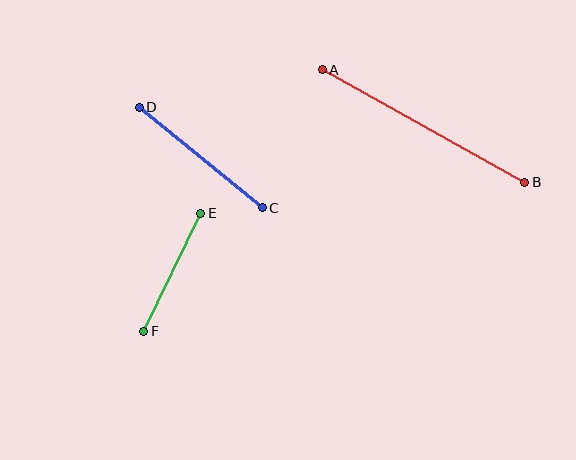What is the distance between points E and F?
The distance is approximately 131 pixels.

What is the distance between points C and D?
The distance is approximately 159 pixels.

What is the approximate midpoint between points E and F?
The midpoint is at approximately (172, 272) pixels.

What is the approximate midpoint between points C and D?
The midpoint is at approximately (201, 157) pixels.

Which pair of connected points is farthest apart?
Points A and B are farthest apart.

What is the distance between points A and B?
The distance is approximately 232 pixels.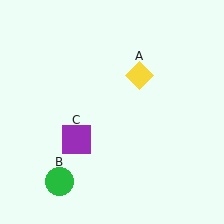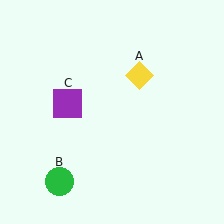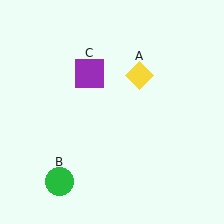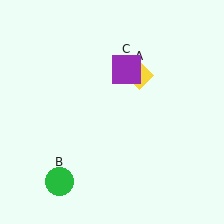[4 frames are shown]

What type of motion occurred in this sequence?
The purple square (object C) rotated clockwise around the center of the scene.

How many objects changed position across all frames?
1 object changed position: purple square (object C).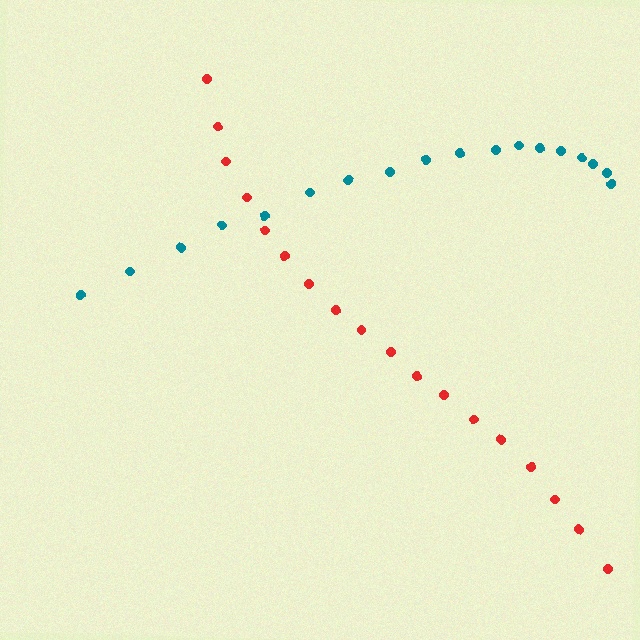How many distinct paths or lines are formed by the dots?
There are 2 distinct paths.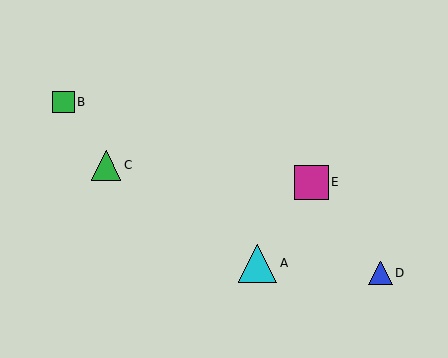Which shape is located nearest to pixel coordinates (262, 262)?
The cyan triangle (labeled A) at (258, 263) is nearest to that location.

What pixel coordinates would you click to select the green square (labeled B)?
Click at (63, 102) to select the green square B.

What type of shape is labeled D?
Shape D is a blue triangle.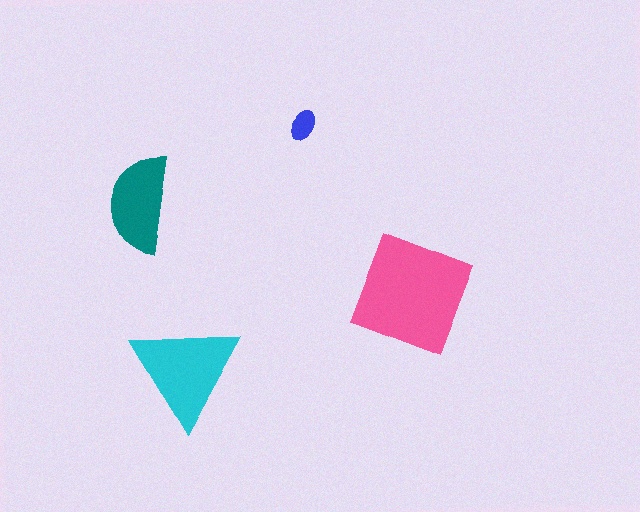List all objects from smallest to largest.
The blue ellipse, the teal semicircle, the cyan triangle, the pink square.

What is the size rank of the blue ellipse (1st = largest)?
4th.